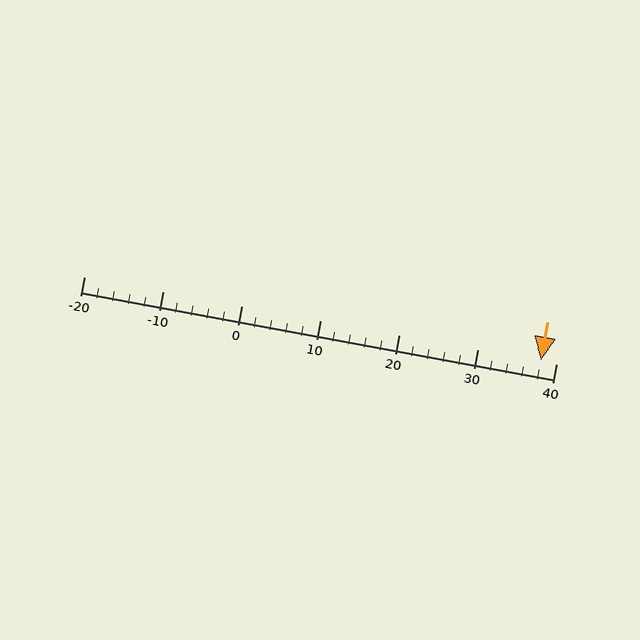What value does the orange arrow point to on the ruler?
The orange arrow points to approximately 38.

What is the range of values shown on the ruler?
The ruler shows values from -20 to 40.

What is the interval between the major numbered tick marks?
The major tick marks are spaced 10 units apart.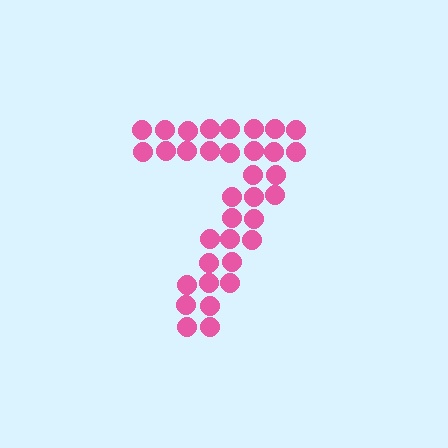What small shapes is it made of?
It is made of small circles.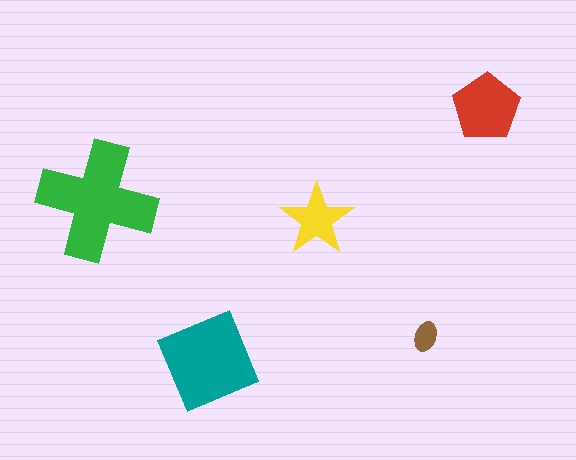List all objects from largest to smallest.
The green cross, the teal square, the red pentagon, the yellow star, the brown ellipse.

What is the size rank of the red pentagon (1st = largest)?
3rd.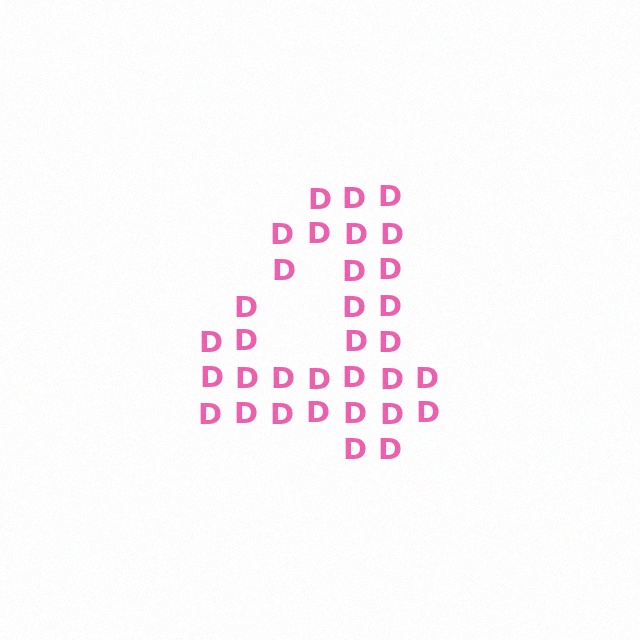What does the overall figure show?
The overall figure shows the digit 4.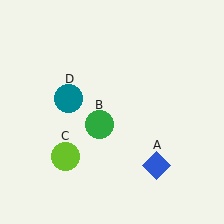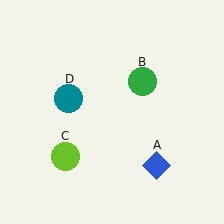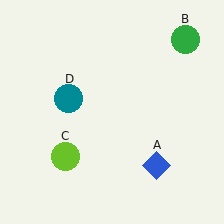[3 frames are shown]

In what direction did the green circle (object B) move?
The green circle (object B) moved up and to the right.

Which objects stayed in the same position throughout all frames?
Blue diamond (object A) and lime circle (object C) and teal circle (object D) remained stationary.